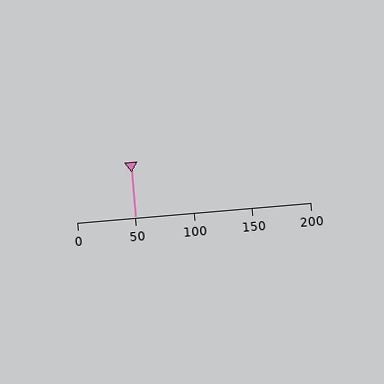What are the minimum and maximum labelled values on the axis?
The axis runs from 0 to 200.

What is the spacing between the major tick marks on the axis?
The major ticks are spaced 50 apart.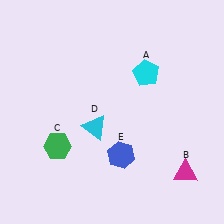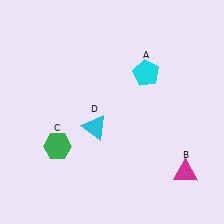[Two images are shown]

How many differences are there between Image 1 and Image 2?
There is 1 difference between the two images.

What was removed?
The blue hexagon (E) was removed in Image 2.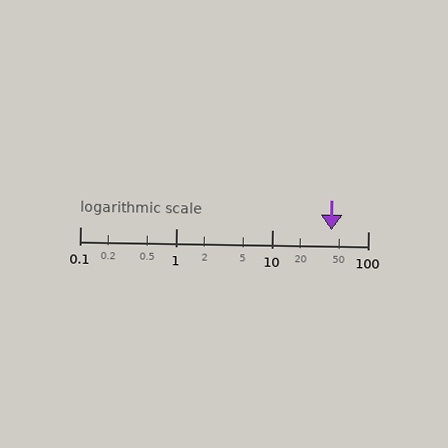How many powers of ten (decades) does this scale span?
The scale spans 3 decades, from 0.1 to 100.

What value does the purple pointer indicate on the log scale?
The pointer indicates approximately 42.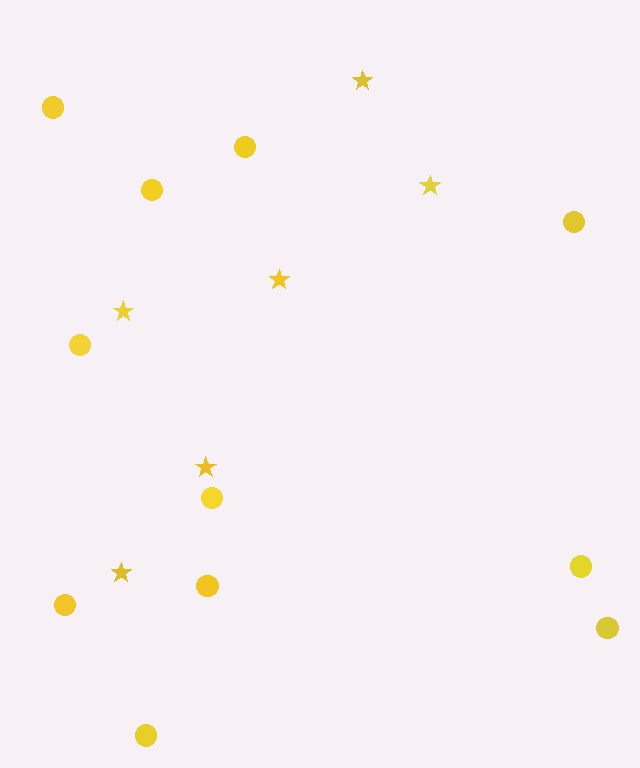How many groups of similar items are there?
There are 2 groups: one group of circles (11) and one group of stars (6).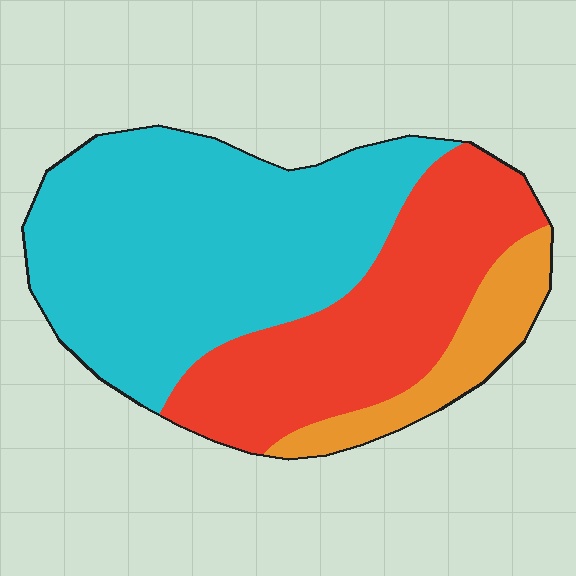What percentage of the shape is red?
Red covers roughly 35% of the shape.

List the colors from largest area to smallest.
From largest to smallest: cyan, red, orange.